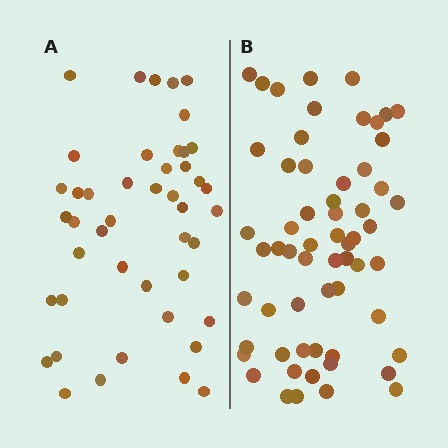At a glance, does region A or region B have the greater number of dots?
Region B (the right region) has more dots.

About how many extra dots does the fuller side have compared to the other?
Region B has approximately 15 more dots than region A.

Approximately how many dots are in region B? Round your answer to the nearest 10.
About 60 dots.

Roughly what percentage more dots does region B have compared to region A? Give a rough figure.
About 35% more.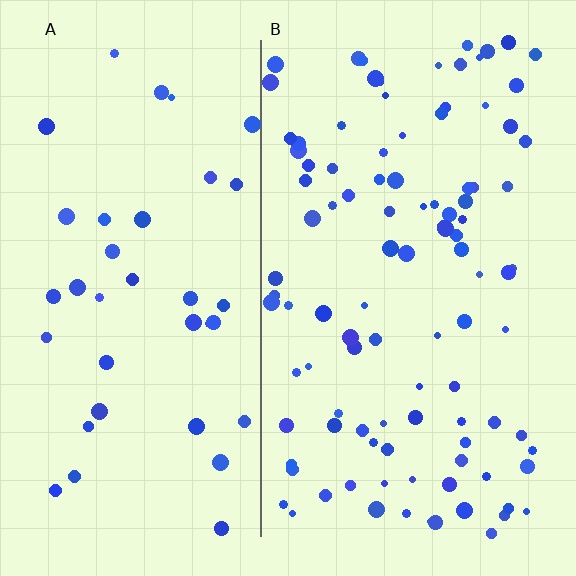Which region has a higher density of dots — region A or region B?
B (the right).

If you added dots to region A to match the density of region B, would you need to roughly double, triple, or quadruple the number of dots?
Approximately triple.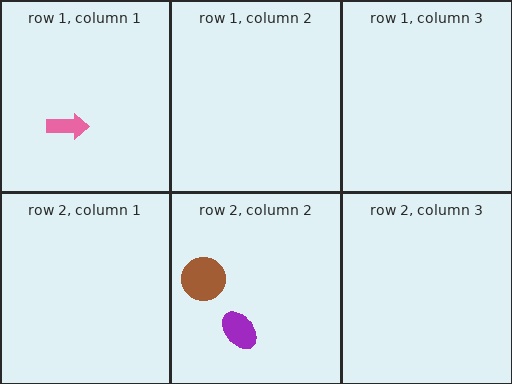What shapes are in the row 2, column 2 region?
The brown circle, the purple ellipse.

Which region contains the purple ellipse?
The row 2, column 2 region.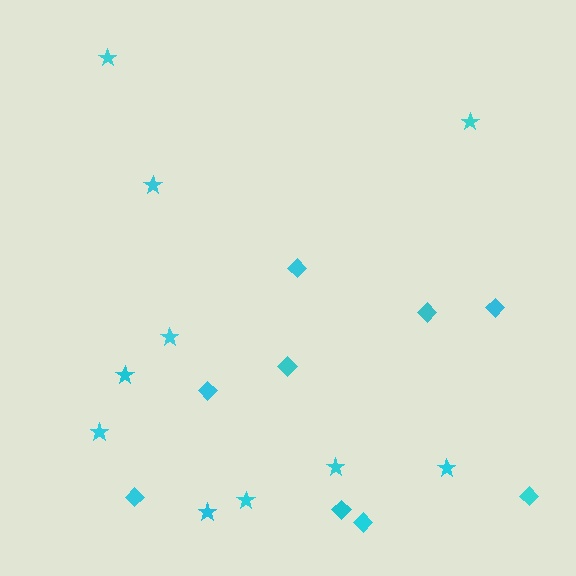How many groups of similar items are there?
There are 2 groups: one group of diamonds (9) and one group of stars (10).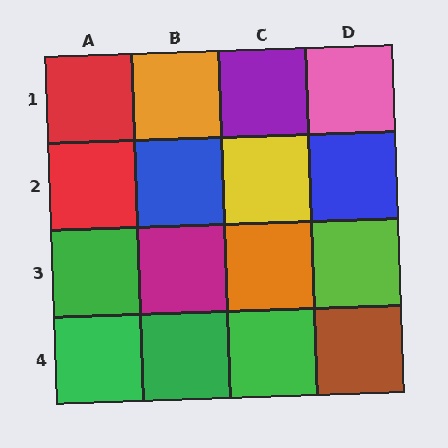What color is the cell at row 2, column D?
Blue.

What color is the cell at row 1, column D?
Pink.